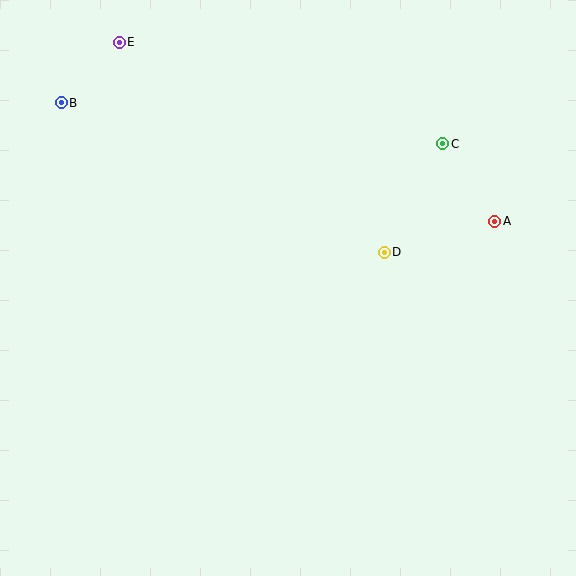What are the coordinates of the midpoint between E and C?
The midpoint between E and C is at (281, 93).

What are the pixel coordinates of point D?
Point D is at (384, 252).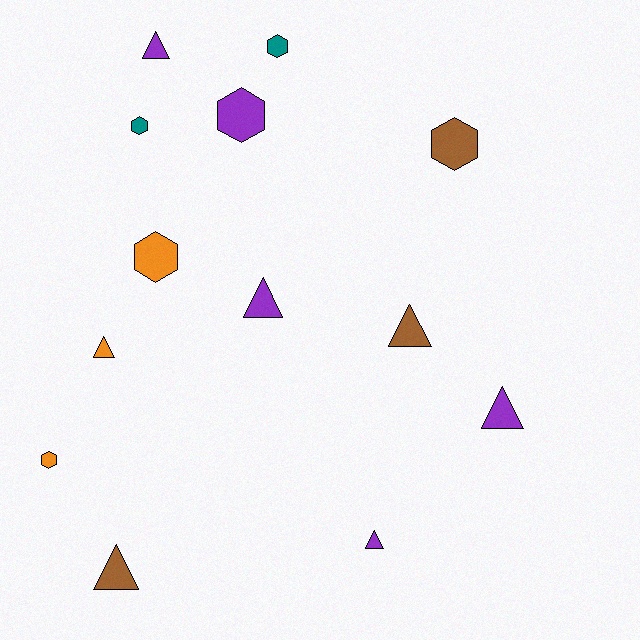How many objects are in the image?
There are 13 objects.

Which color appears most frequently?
Purple, with 5 objects.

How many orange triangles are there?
There is 1 orange triangle.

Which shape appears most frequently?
Triangle, with 7 objects.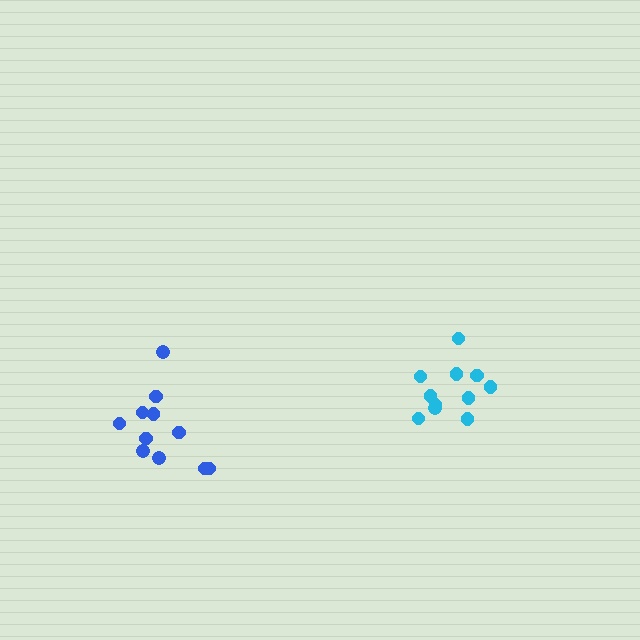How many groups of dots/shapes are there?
There are 2 groups.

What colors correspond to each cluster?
The clusters are colored: blue, cyan.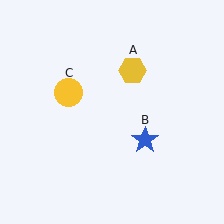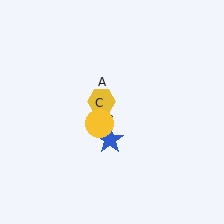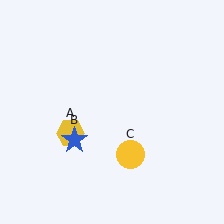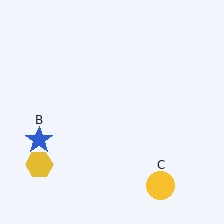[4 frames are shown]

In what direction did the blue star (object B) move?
The blue star (object B) moved left.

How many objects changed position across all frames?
3 objects changed position: yellow hexagon (object A), blue star (object B), yellow circle (object C).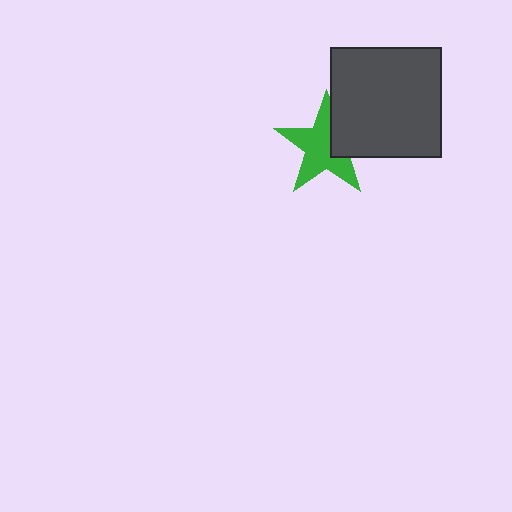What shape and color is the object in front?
The object in front is a dark gray rectangle.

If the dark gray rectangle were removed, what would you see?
You would see the complete green star.